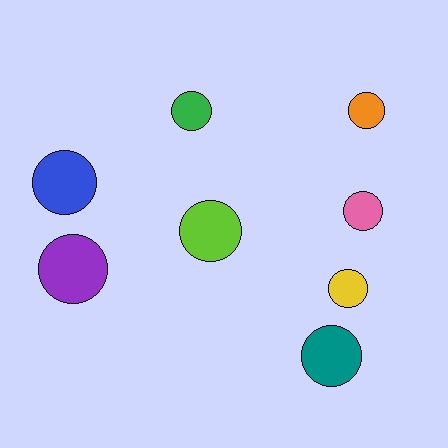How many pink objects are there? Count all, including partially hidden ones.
There is 1 pink object.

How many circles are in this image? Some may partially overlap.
There are 8 circles.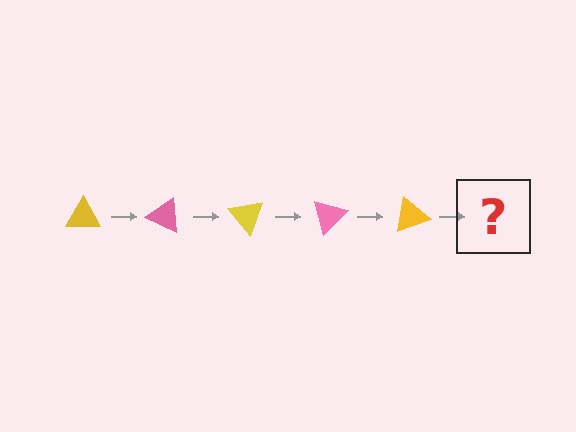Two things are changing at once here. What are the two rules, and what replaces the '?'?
The two rules are that it rotates 25 degrees each step and the color cycles through yellow and pink. The '?' should be a pink triangle, rotated 125 degrees from the start.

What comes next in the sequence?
The next element should be a pink triangle, rotated 125 degrees from the start.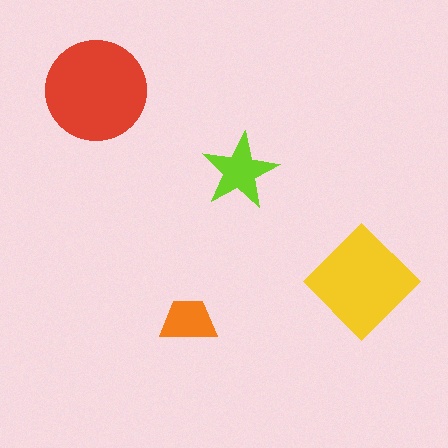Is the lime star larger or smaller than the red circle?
Smaller.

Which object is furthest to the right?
The yellow diamond is rightmost.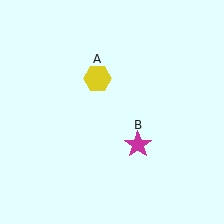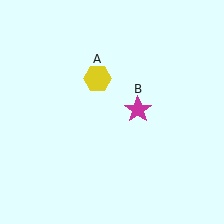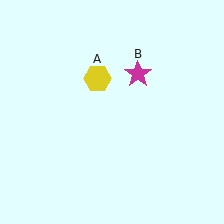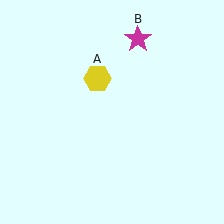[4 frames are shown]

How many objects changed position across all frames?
1 object changed position: magenta star (object B).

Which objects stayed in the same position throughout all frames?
Yellow hexagon (object A) remained stationary.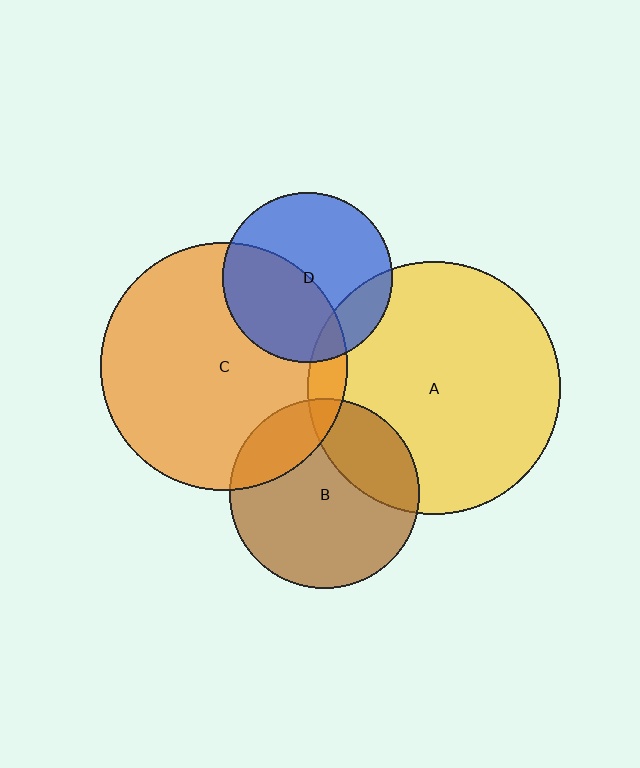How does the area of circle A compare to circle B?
Approximately 1.8 times.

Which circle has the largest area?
Circle A (yellow).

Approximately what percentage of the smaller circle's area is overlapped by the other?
Approximately 45%.